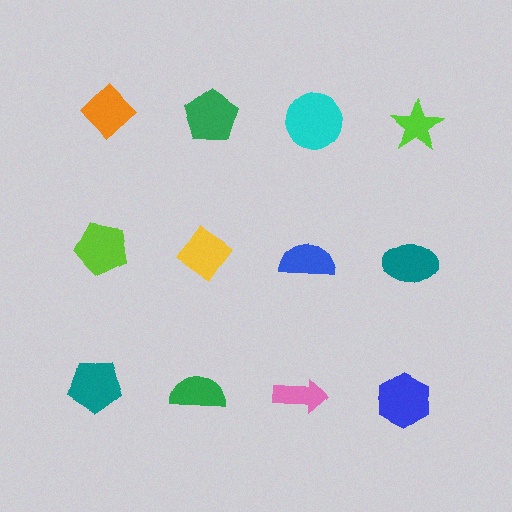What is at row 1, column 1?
An orange diamond.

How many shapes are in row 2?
4 shapes.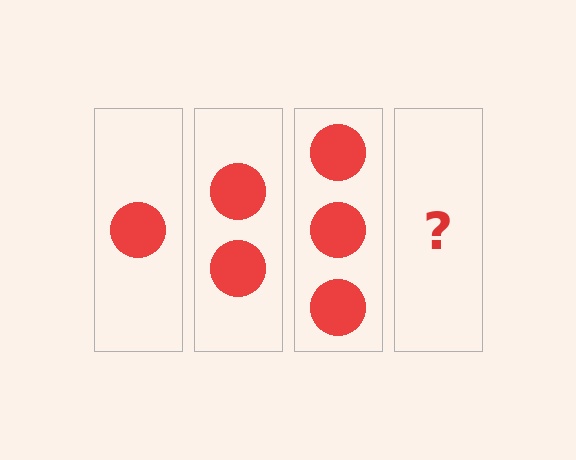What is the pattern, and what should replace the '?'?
The pattern is that each step adds one more circle. The '?' should be 4 circles.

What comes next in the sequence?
The next element should be 4 circles.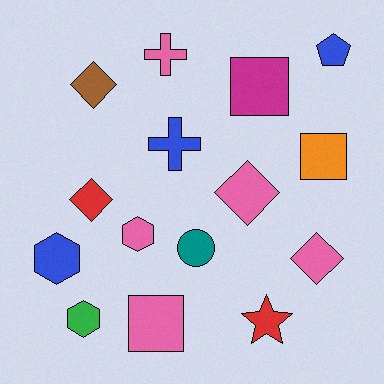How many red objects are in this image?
There are 2 red objects.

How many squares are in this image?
There are 3 squares.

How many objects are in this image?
There are 15 objects.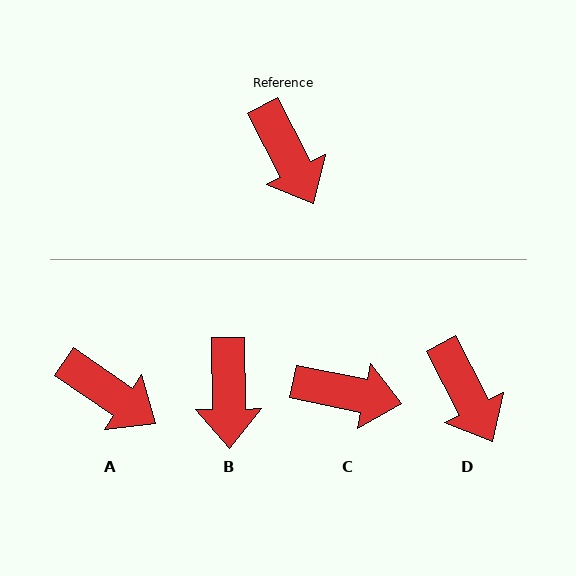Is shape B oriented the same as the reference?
No, it is off by about 27 degrees.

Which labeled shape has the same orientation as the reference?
D.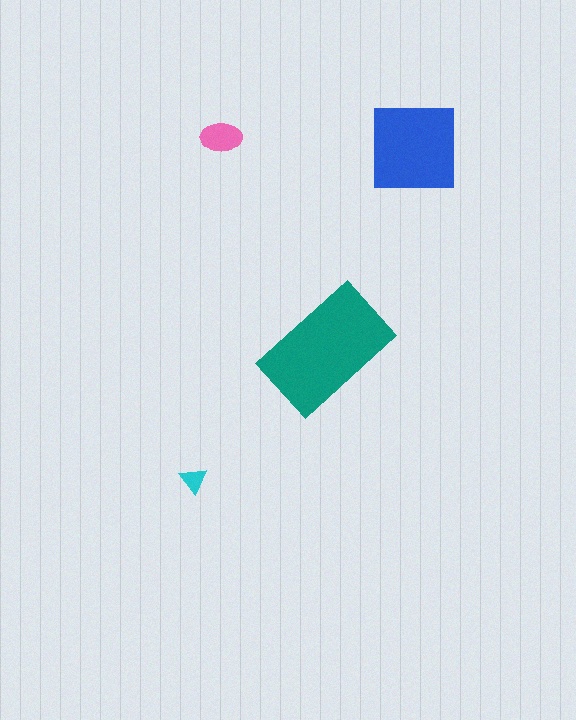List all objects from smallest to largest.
The cyan triangle, the pink ellipse, the blue square, the teal rectangle.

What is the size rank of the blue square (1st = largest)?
2nd.